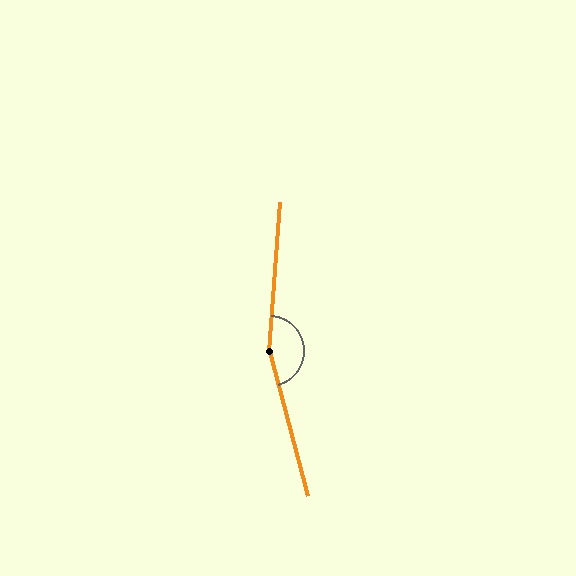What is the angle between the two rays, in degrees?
Approximately 161 degrees.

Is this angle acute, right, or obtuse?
It is obtuse.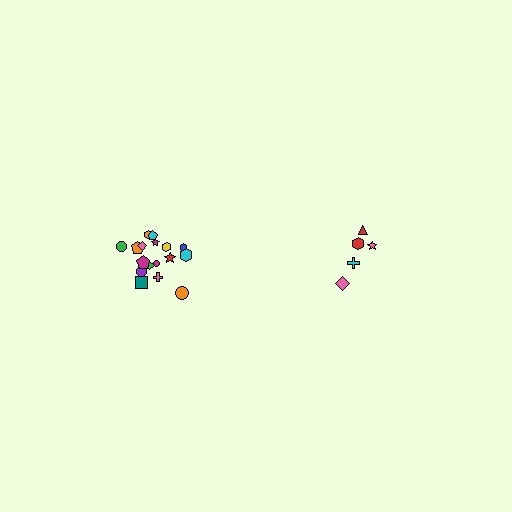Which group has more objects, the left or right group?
The left group.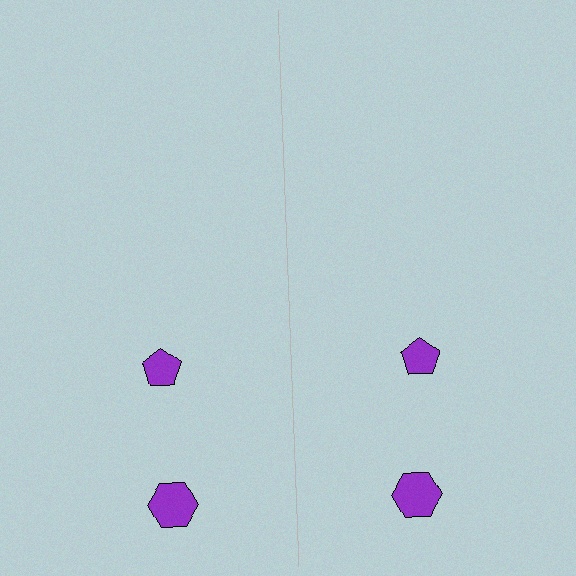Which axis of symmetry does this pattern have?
The pattern has a vertical axis of symmetry running through the center of the image.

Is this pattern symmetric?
Yes, this pattern has bilateral (reflection) symmetry.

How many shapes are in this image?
There are 4 shapes in this image.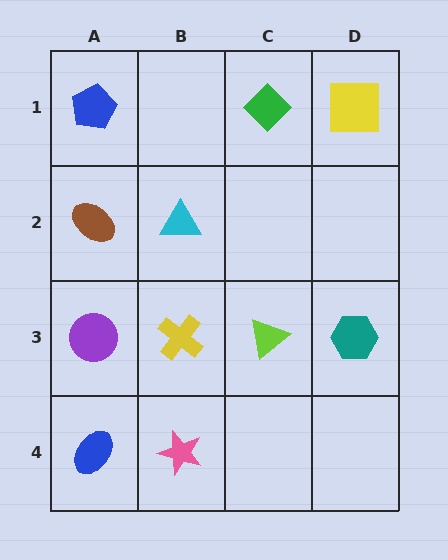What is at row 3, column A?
A purple circle.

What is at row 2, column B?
A cyan triangle.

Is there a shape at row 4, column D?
No, that cell is empty.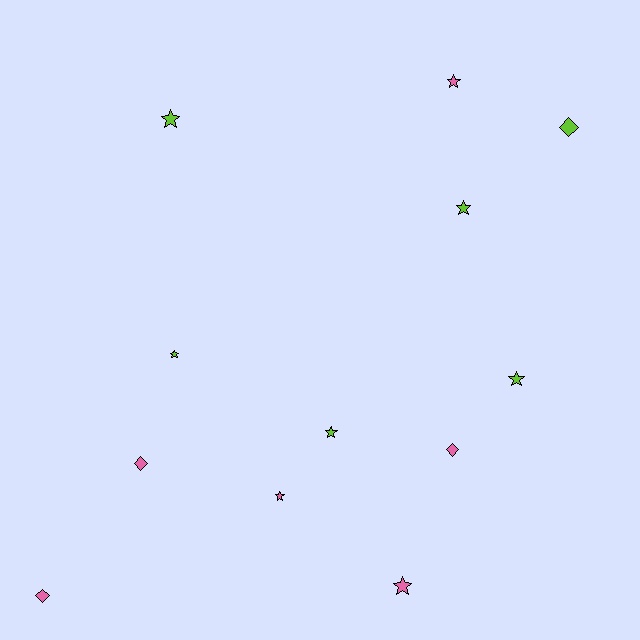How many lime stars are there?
There are 5 lime stars.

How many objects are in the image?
There are 12 objects.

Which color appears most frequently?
Lime, with 6 objects.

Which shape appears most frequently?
Star, with 8 objects.